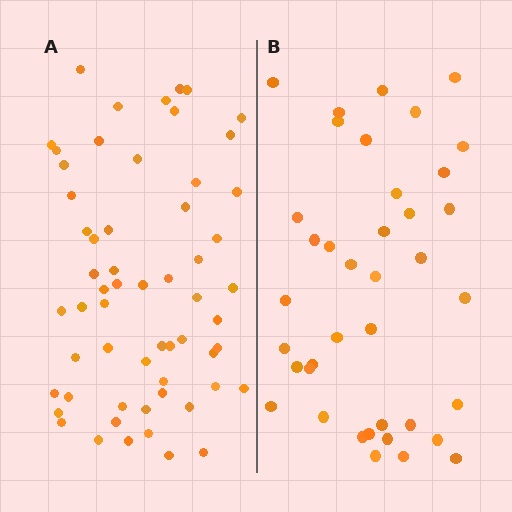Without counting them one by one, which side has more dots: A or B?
Region A (the left region) has more dots.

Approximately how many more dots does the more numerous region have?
Region A has approximately 20 more dots than region B.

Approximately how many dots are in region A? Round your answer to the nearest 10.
About 60 dots. (The exact count is 59, which rounds to 60.)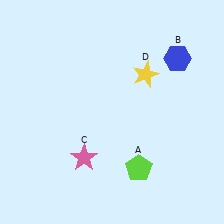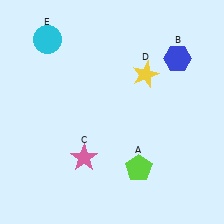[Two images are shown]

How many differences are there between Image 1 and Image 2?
There is 1 difference between the two images.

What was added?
A cyan circle (E) was added in Image 2.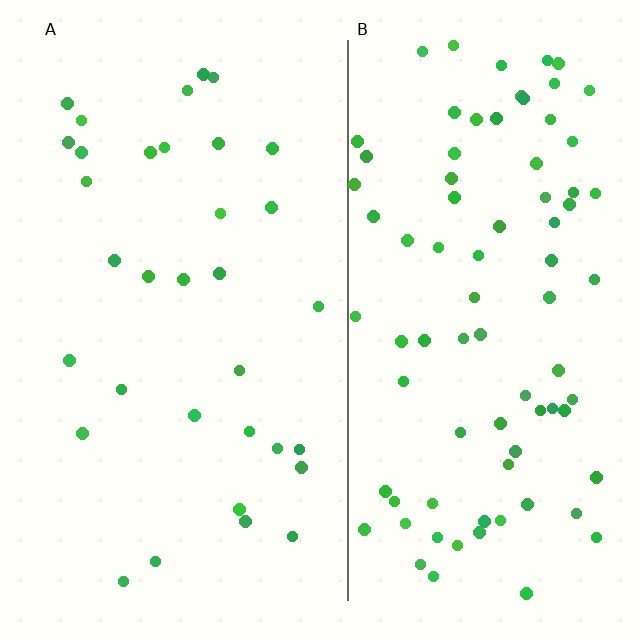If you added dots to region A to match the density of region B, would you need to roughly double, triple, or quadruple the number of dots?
Approximately triple.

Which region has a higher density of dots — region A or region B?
B (the right).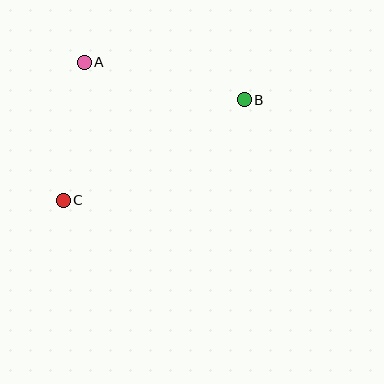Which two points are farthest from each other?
Points B and C are farthest from each other.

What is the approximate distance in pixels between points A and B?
The distance between A and B is approximately 164 pixels.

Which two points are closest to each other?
Points A and C are closest to each other.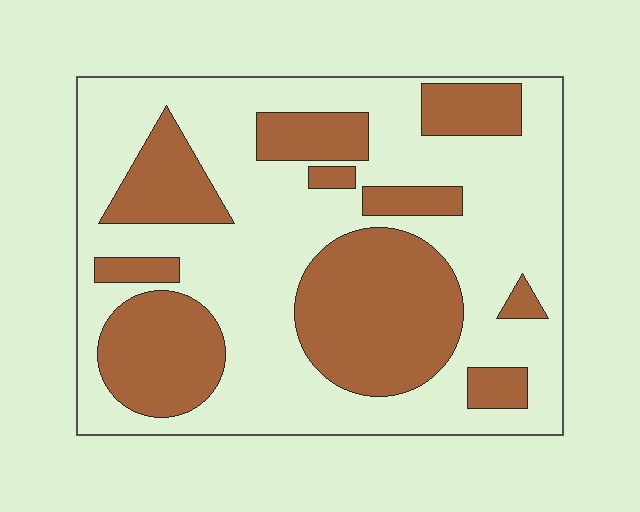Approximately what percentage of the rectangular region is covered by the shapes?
Approximately 35%.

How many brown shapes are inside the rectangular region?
10.